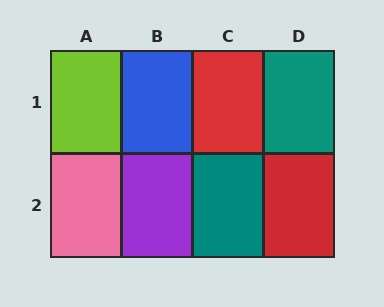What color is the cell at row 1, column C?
Red.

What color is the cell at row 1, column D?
Teal.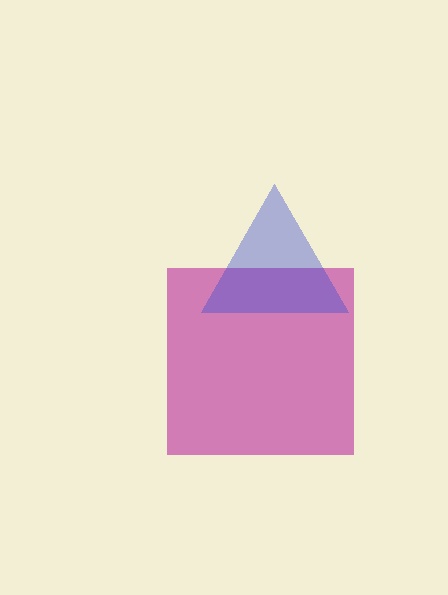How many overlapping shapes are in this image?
There are 2 overlapping shapes in the image.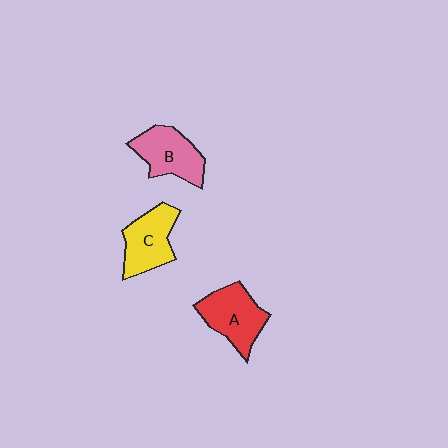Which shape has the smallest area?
Shape C (yellow).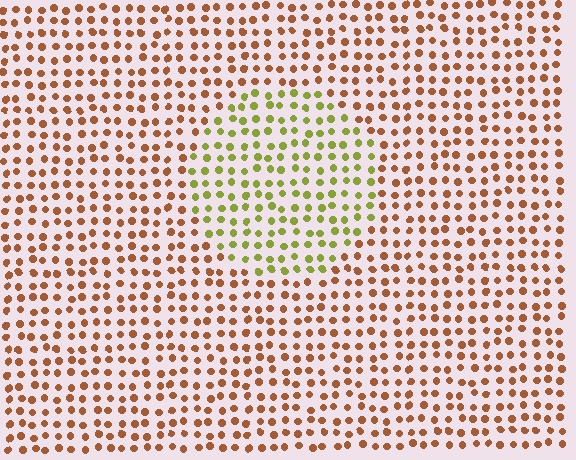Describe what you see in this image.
The image is filled with small brown elements in a uniform arrangement. A circle-shaped region is visible where the elements are tinted to a slightly different hue, forming a subtle color boundary.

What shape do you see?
I see a circle.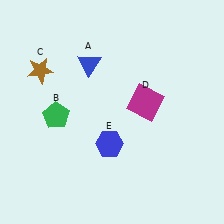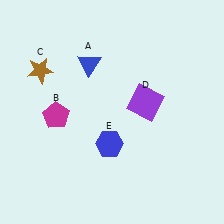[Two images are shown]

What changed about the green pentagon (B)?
In Image 1, B is green. In Image 2, it changed to magenta.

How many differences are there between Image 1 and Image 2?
There are 2 differences between the two images.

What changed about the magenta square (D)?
In Image 1, D is magenta. In Image 2, it changed to purple.